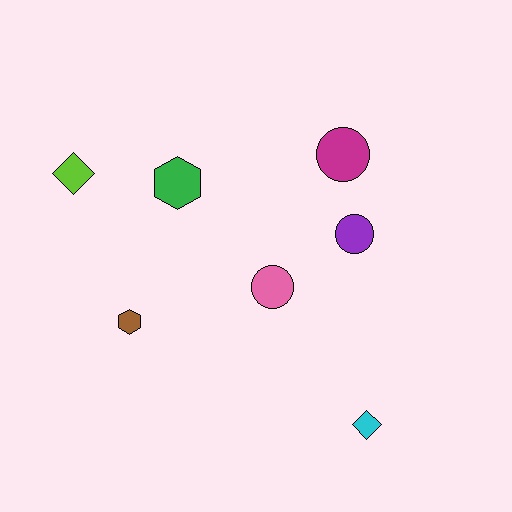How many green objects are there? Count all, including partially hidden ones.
There is 1 green object.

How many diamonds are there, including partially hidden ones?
There are 2 diamonds.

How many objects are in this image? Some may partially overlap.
There are 7 objects.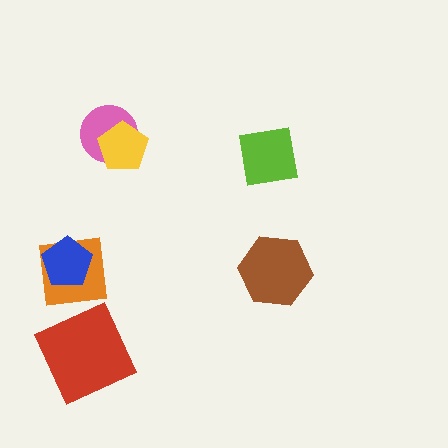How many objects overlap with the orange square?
1 object overlaps with the orange square.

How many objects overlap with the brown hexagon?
0 objects overlap with the brown hexagon.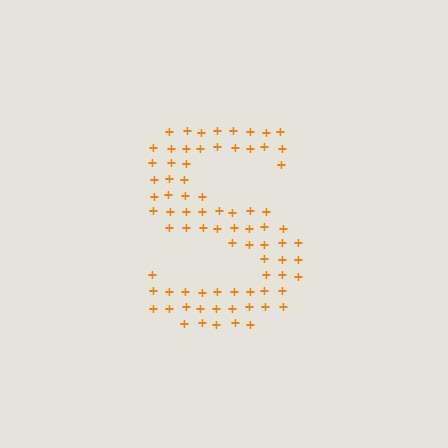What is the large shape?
The large shape is the letter S.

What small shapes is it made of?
It is made of small plus signs.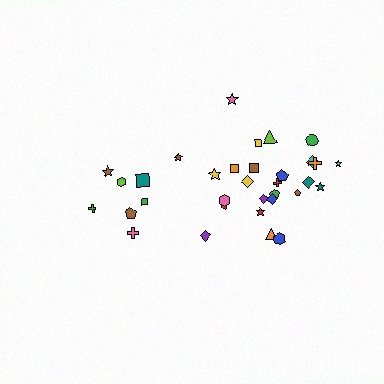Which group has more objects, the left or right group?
The right group.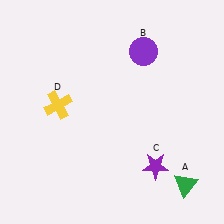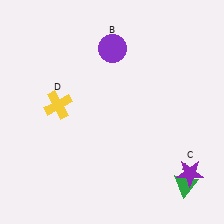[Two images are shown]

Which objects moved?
The objects that moved are: the purple circle (B), the purple star (C).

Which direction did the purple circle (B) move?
The purple circle (B) moved left.